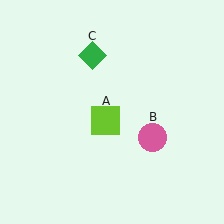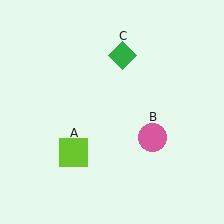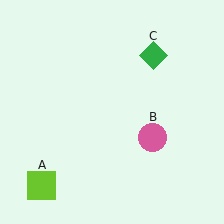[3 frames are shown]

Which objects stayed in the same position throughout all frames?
Pink circle (object B) remained stationary.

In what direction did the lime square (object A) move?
The lime square (object A) moved down and to the left.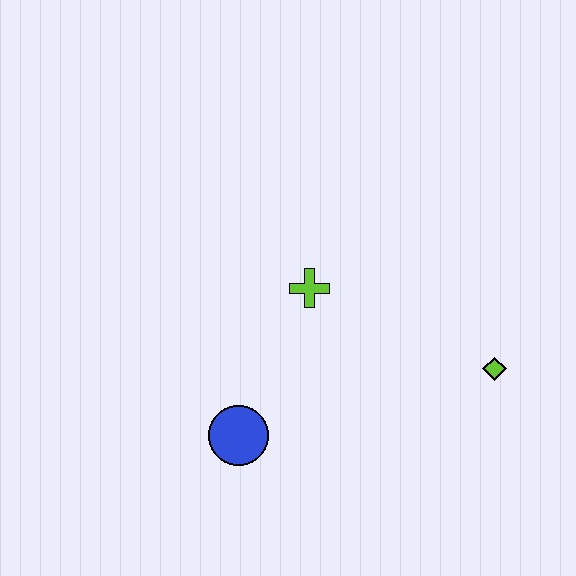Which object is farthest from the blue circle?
The lime diamond is farthest from the blue circle.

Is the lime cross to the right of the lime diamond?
No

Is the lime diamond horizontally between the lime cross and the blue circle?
No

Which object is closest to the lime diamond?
The lime cross is closest to the lime diamond.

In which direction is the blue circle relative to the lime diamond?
The blue circle is to the left of the lime diamond.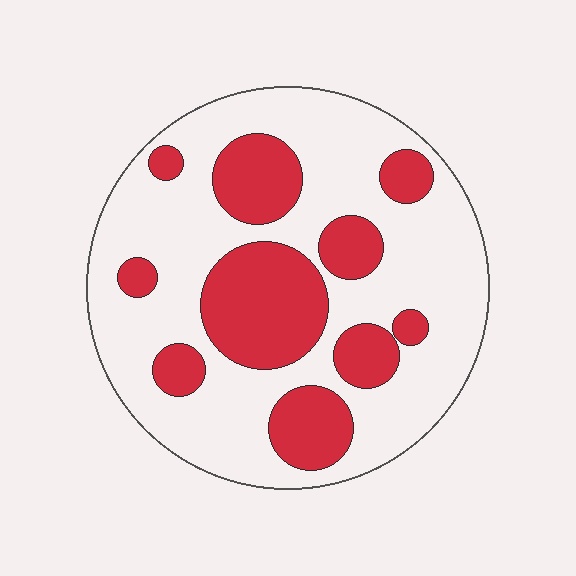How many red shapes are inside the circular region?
10.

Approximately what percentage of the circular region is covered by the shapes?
Approximately 30%.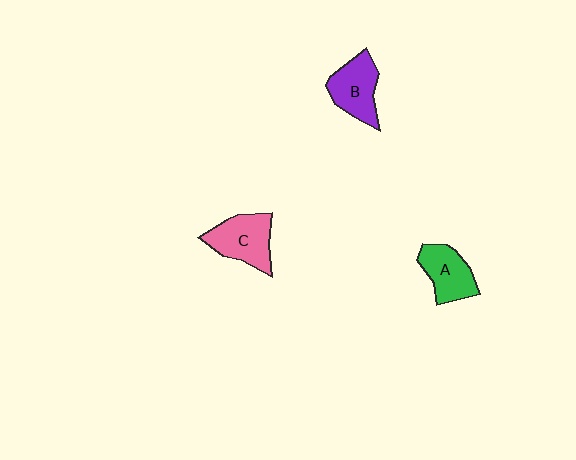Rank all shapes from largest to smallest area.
From largest to smallest: C (pink), B (purple), A (green).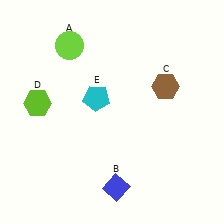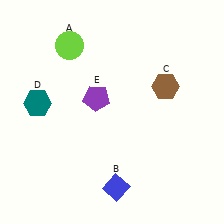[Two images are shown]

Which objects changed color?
D changed from lime to teal. E changed from cyan to purple.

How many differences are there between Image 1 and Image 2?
There are 2 differences between the two images.